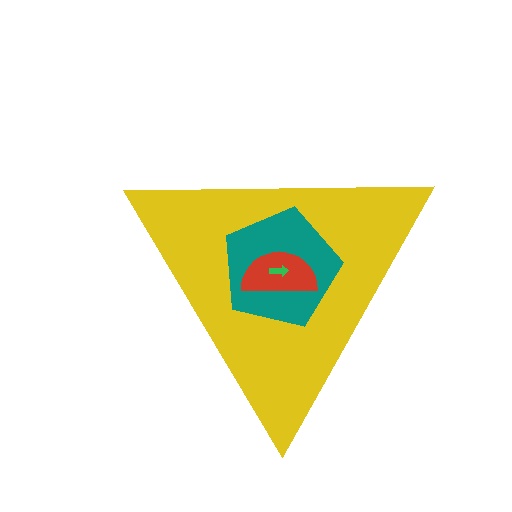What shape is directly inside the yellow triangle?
The teal pentagon.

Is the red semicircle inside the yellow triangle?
Yes.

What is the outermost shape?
The yellow triangle.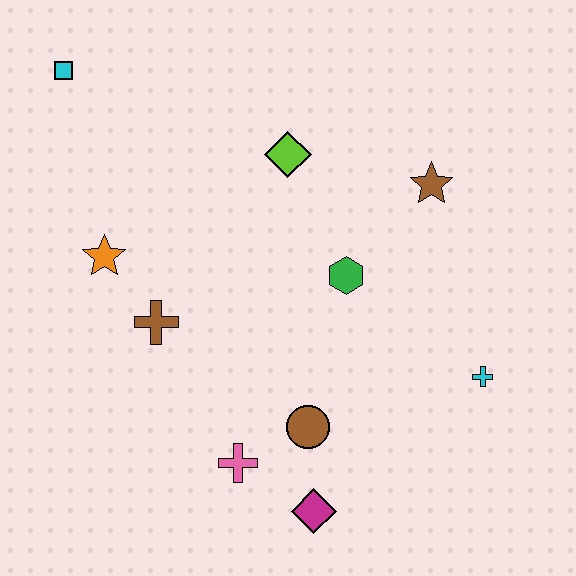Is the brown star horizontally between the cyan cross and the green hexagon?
Yes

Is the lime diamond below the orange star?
No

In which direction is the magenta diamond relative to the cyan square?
The magenta diamond is below the cyan square.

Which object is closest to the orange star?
The brown cross is closest to the orange star.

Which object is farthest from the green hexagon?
The cyan square is farthest from the green hexagon.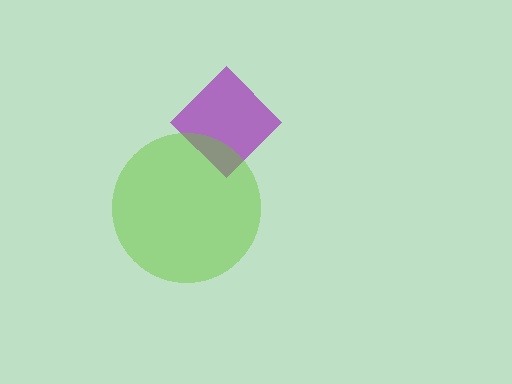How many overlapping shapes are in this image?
There are 2 overlapping shapes in the image.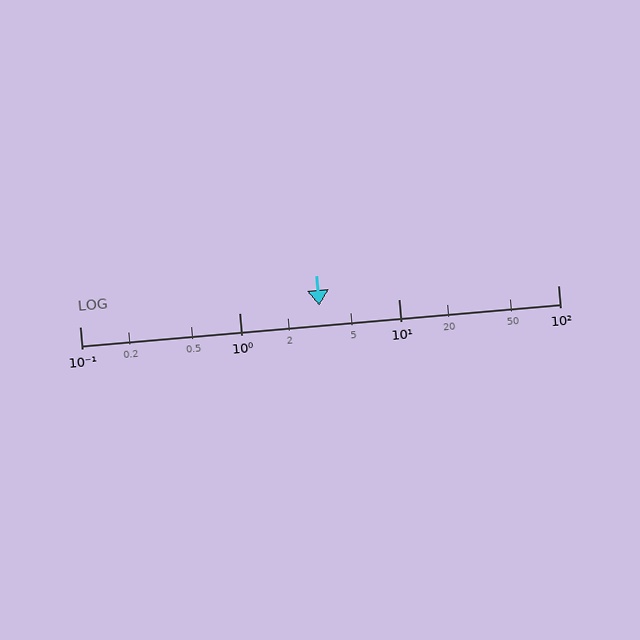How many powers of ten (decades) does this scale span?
The scale spans 3 decades, from 0.1 to 100.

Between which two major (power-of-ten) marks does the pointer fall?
The pointer is between 1 and 10.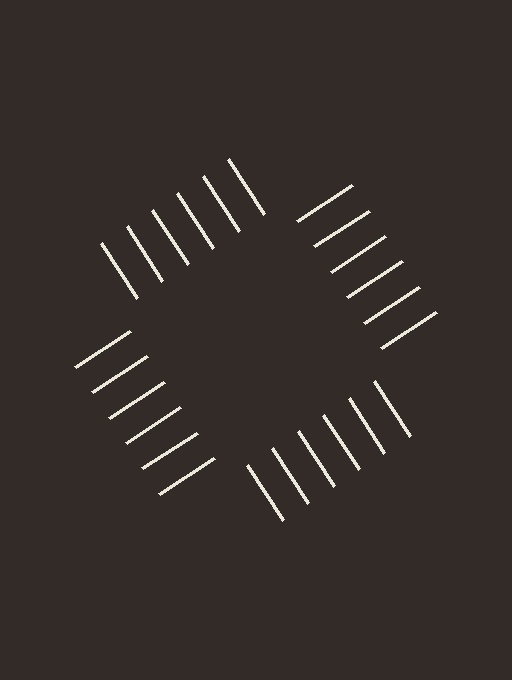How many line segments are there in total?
24 — 6 along each of the 4 edges.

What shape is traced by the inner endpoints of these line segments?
An illusory square — the line segments terminate on its edges but no continuous stroke is drawn.